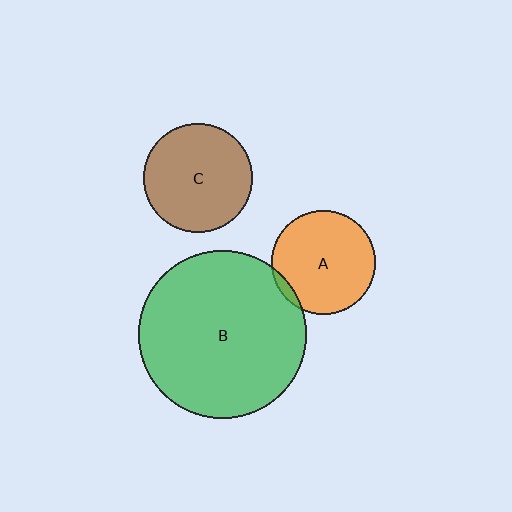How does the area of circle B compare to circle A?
Approximately 2.6 times.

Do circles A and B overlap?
Yes.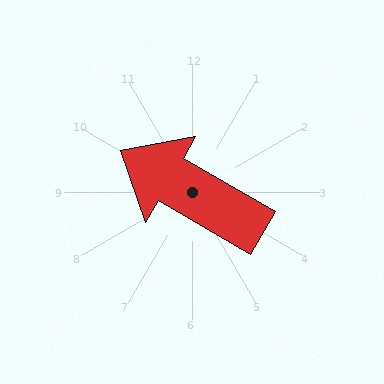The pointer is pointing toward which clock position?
Roughly 10 o'clock.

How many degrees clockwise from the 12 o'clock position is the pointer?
Approximately 300 degrees.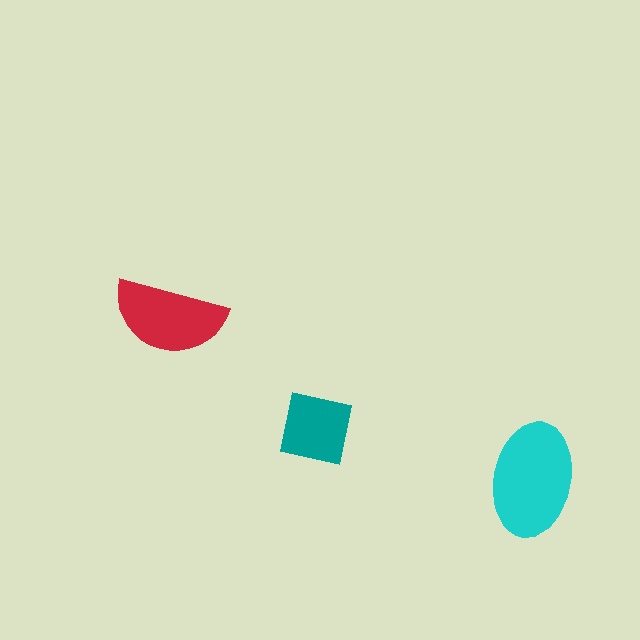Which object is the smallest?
The teal square.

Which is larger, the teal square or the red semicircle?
The red semicircle.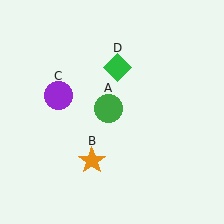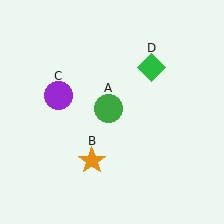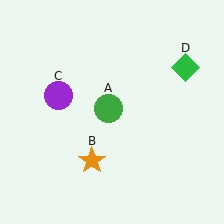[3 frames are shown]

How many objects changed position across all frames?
1 object changed position: green diamond (object D).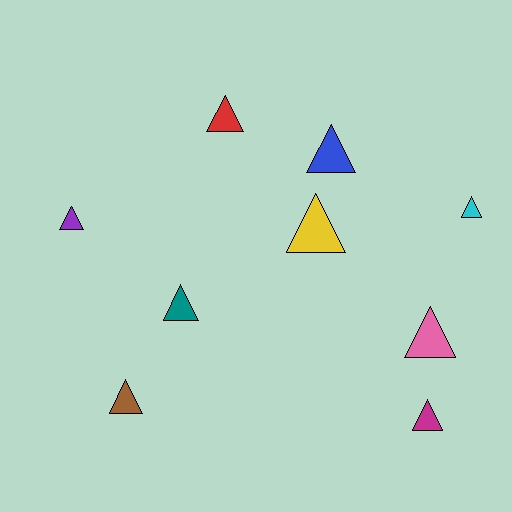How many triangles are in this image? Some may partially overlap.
There are 9 triangles.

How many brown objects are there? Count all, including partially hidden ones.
There is 1 brown object.